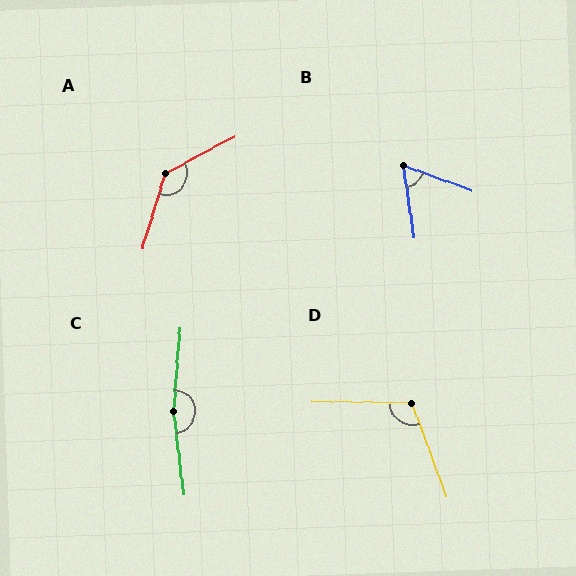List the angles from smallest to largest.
B (62°), D (111°), A (135°), C (168°).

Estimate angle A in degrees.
Approximately 135 degrees.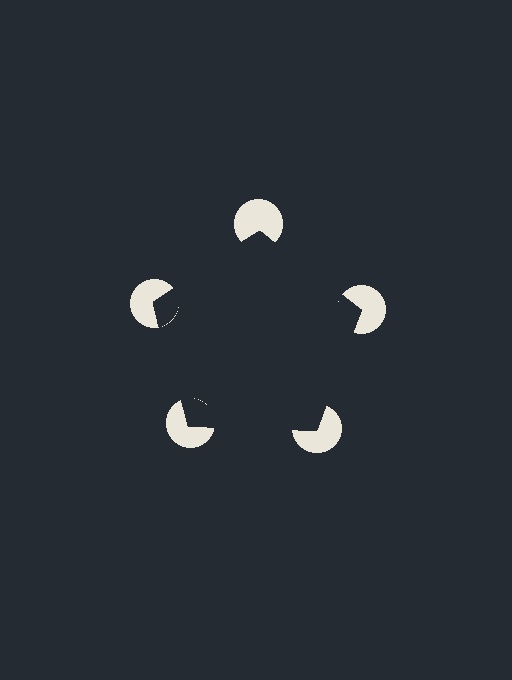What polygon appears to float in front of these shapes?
An illusory pentagon — its edges are inferred from the aligned wedge cuts in the pac-man discs, not physically drawn.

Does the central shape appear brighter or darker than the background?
It typically appears slightly darker than the background, even though no actual brightness change is drawn.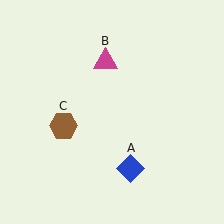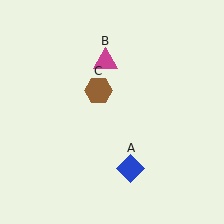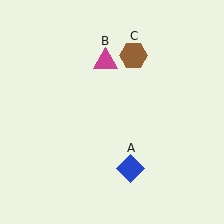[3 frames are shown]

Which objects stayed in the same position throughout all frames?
Blue diamond (object A) and magenta triangle (object B) remained stationary.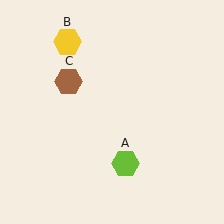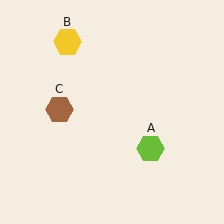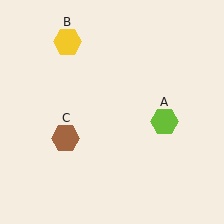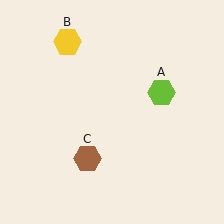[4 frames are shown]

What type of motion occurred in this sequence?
The lime hexagon (object A), brown hexagon (object C) rotated counterclockwise around the center of the scene.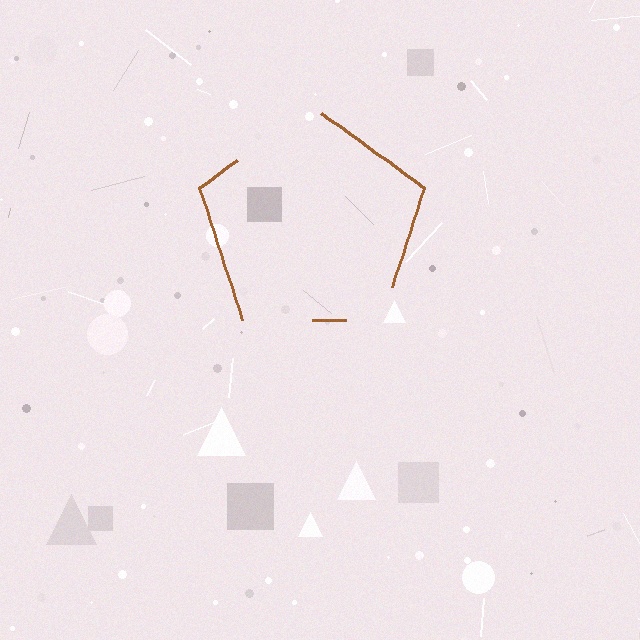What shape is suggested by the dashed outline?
The dashed outline suggests a pentagon.